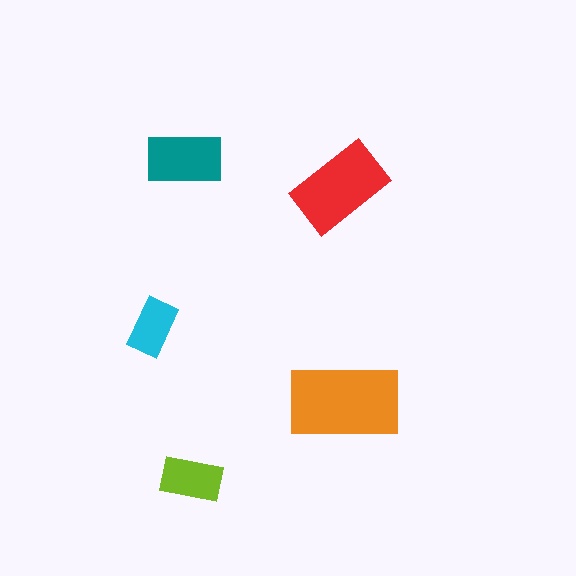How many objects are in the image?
There are 5 objects in the image.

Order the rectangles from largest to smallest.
the orange one, the red one, the teal one, the lime one, the cyan one.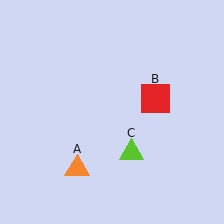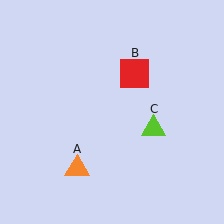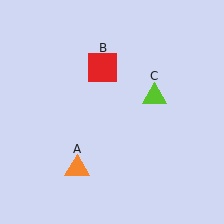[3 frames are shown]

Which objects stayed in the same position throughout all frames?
Orange triangle (object A) remained stationary.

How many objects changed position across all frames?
2 objects changed position: red square (object B), lime triangle (object C).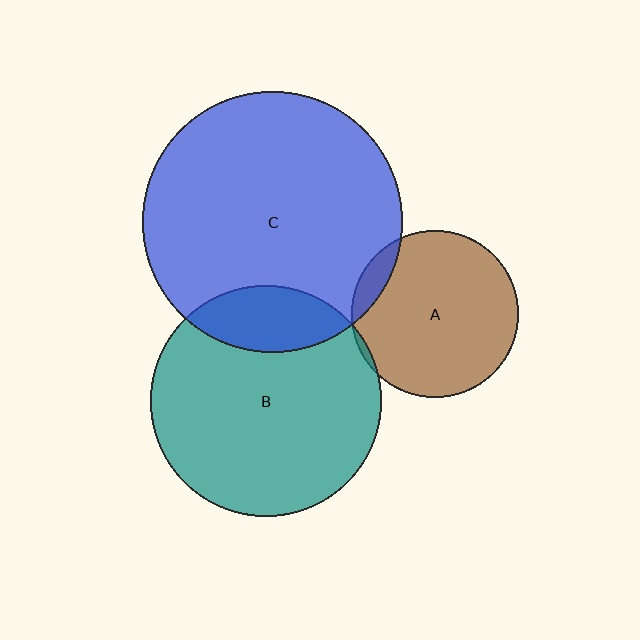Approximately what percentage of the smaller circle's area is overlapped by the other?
Approximately 5%.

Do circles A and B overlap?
Yes.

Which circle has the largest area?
Circle C (blue).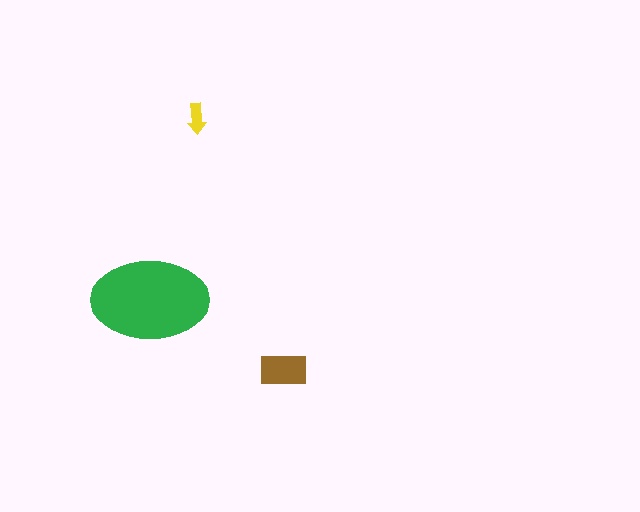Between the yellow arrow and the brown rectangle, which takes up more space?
The brown rectangle.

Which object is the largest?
The green ellipse.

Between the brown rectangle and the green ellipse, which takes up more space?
The green ellipse.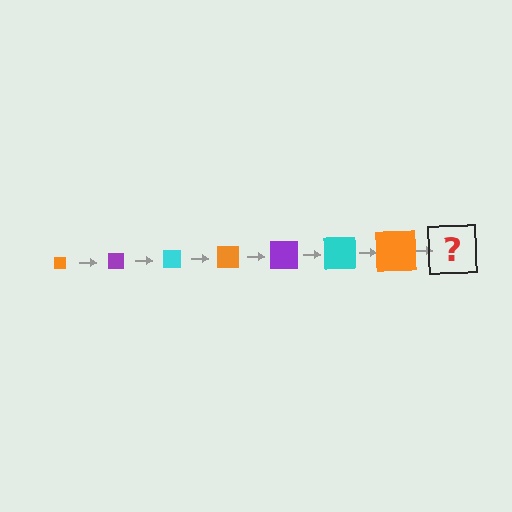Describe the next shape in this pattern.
It should be a purple square, larger than the previous one.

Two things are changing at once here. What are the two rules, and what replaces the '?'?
The two rules are that the square grows larger each step and the color cycles through orange, purple, and cyan. The '?' should be a purple square, larger than the previous one.